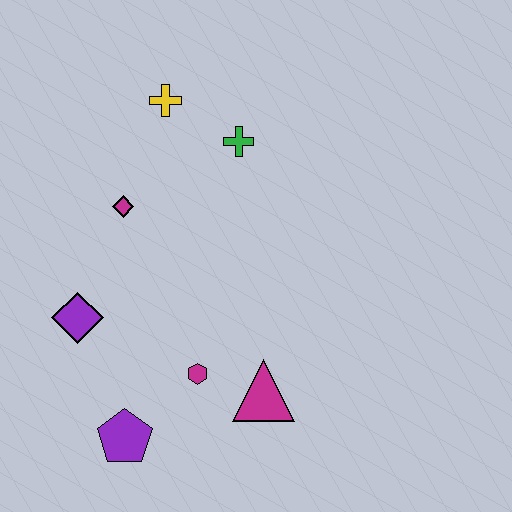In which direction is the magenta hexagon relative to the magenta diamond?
The magenta hexagon is below the magenta diamond.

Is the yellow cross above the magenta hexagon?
Yes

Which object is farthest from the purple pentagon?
The yellow cross is farthest from the purple pentagon.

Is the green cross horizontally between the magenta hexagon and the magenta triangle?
Yes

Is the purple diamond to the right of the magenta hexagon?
No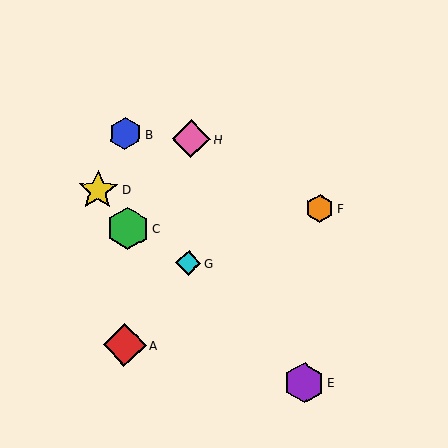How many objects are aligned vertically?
2 objects (G, H) are aligned vertically.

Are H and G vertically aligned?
Yes, both are at x≈191.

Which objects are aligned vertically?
Objects G, H are aligned vertically.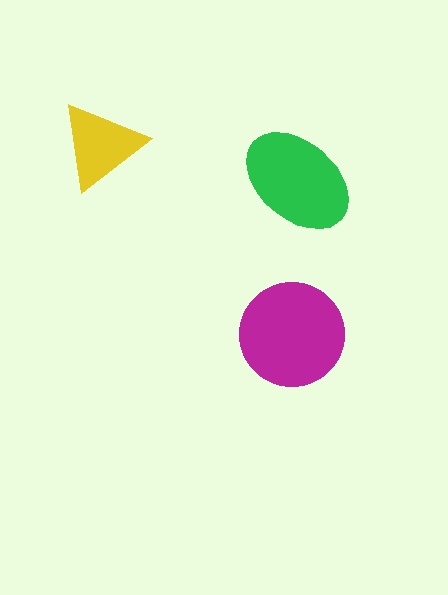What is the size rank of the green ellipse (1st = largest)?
2nd.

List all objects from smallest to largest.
The yellow triangle, the green ellipse, the magenta circle.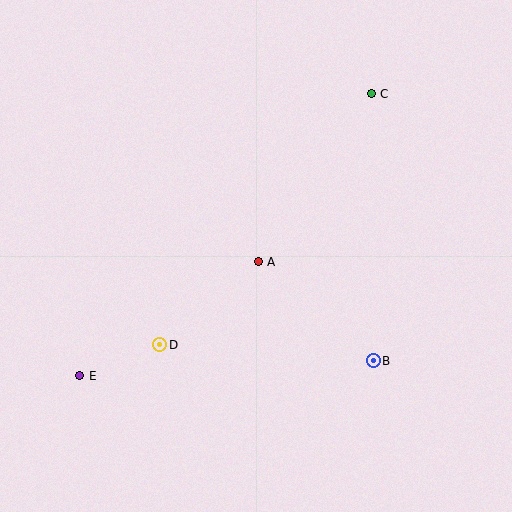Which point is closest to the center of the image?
Point A at (258, 262) is closest to the center.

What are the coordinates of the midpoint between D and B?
The midpoint between D and B is at (266, 353).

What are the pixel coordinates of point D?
Point D is at (160, 345).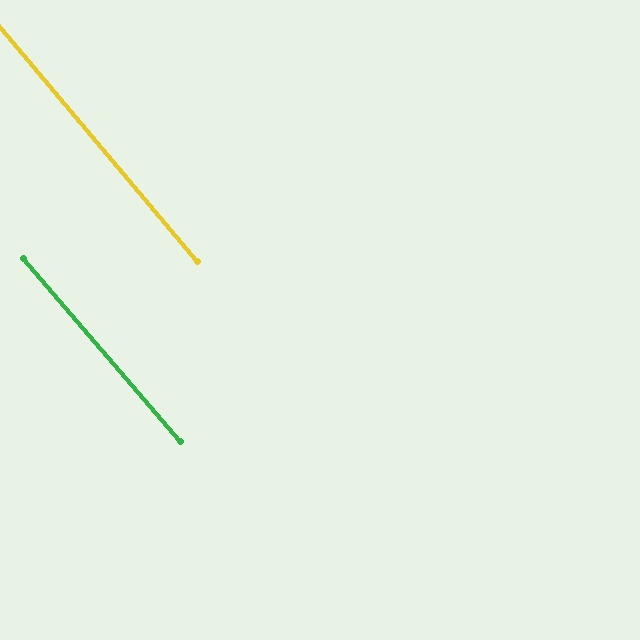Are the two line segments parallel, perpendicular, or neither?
Parallel — their directions differ by only 0.3°.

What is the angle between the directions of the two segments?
Approximately 0 degrees.